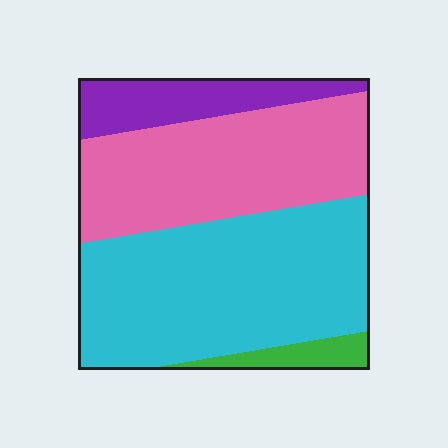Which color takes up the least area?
Green, at roughly 5%.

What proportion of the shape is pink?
Pink covers 35% of the shape.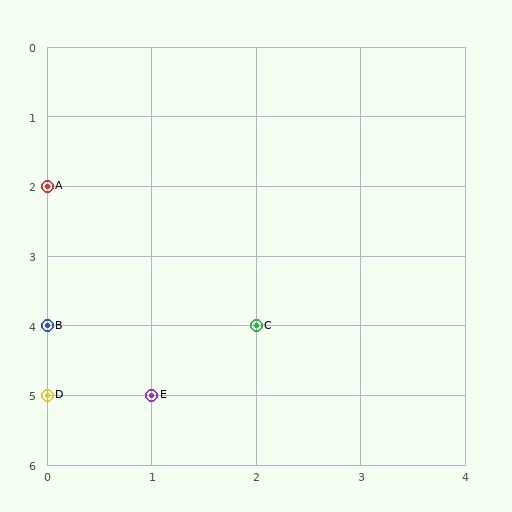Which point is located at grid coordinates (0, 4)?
Point B is at (0, 4).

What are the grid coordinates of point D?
Point D is at grid coordinates (0, 5).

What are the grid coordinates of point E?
Point E is at grid coordinates (1, 5).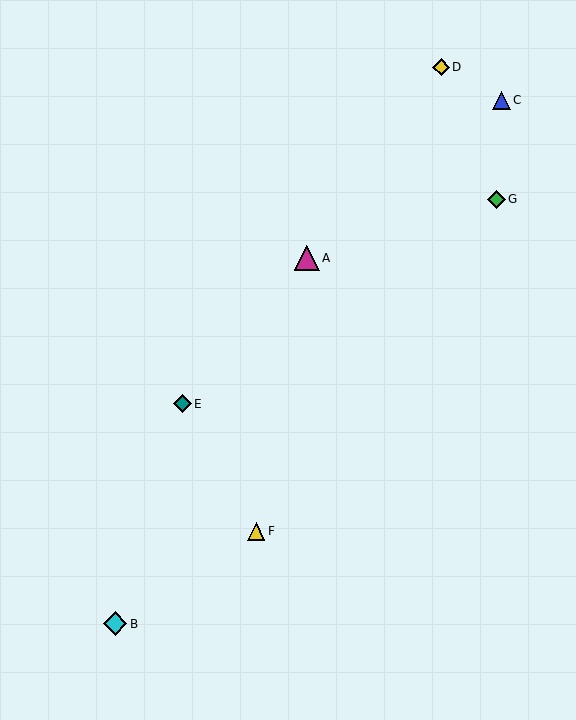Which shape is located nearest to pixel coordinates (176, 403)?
The teal diamond (labeled E) at (182, 404) is nearest to that location.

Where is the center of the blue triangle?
The center of the blue triangle is at (501, 100).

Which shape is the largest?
The magenta triangle (labeled A) is the largest.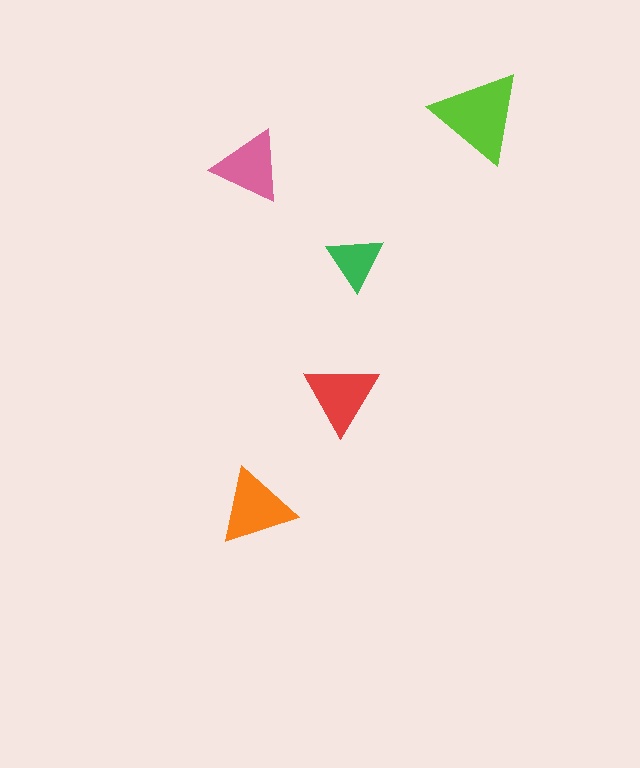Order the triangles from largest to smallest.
the lime one, the orange one, the red one, the pink one, the green one.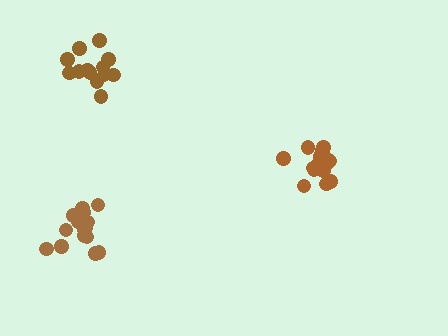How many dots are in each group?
Group 1: 17 dots, Group 2: 15 dots, Group 3: 13 dots (45 total).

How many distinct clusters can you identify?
There are 3 distinct clusters.